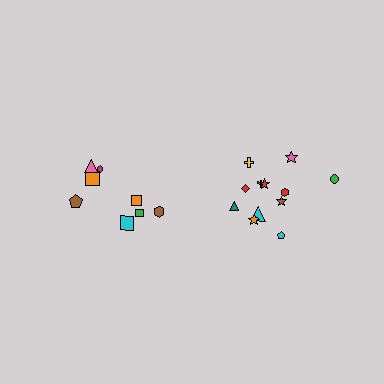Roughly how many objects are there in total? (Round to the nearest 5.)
Roughly 20 objects in total.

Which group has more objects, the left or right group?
The right group.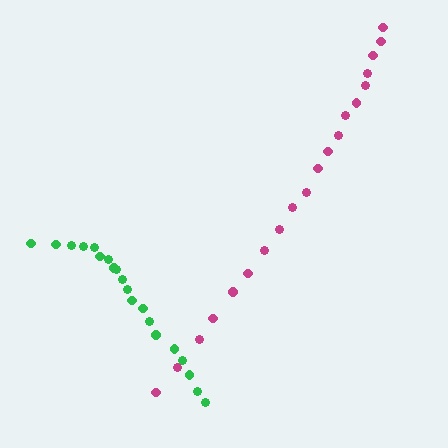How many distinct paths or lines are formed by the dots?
There are 2 distinct paths.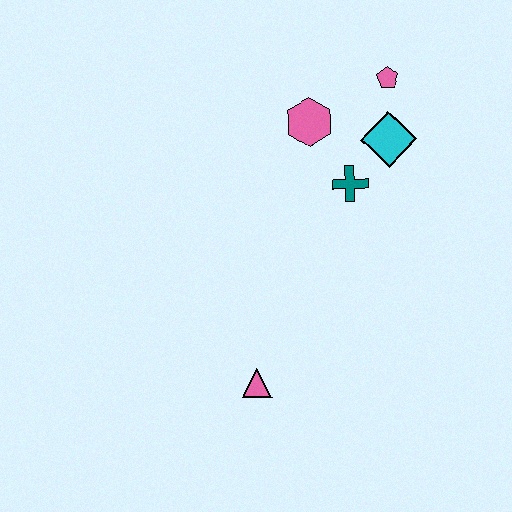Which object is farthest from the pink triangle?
The pink pentagon is farthest from the pink triangle.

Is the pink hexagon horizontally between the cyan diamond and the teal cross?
No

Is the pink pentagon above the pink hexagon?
Yes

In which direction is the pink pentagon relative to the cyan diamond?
The pink pentagon is above the cyan diamond.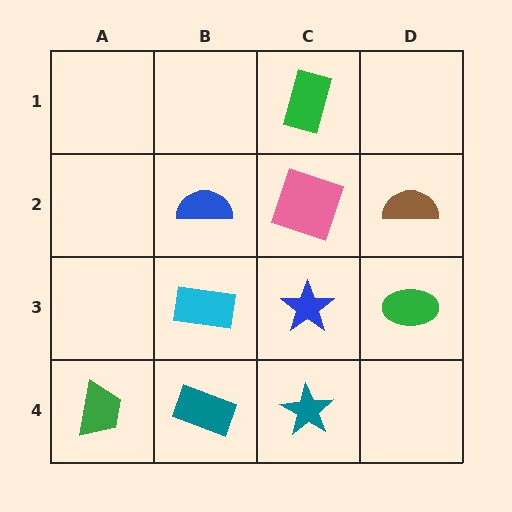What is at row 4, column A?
A green trapezoid.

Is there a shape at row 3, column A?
No, that cell is empty.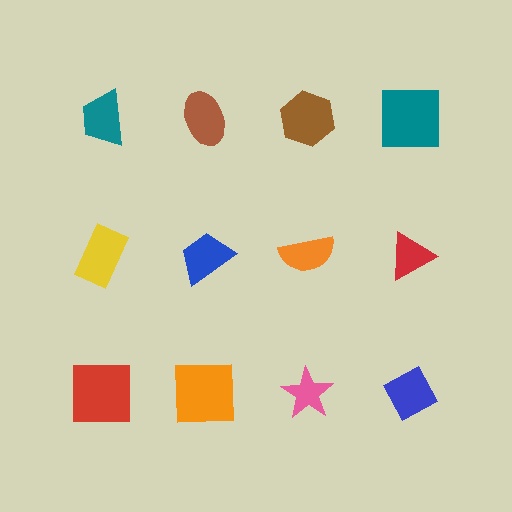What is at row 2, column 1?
A yellow rectangle.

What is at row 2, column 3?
An orange semicircle.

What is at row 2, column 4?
A red triangle.